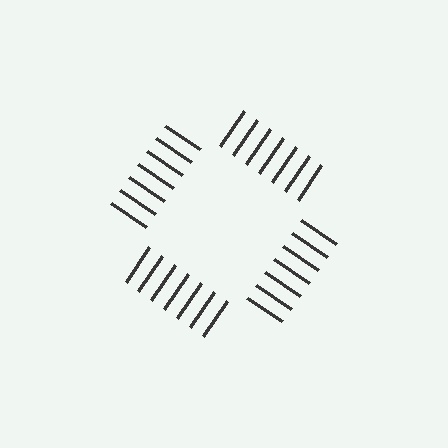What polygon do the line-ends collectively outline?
An illusory square — the line segments terminate on its edges but no continuous stroke is drawn.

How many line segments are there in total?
28 — 7 along each of the 4 edges.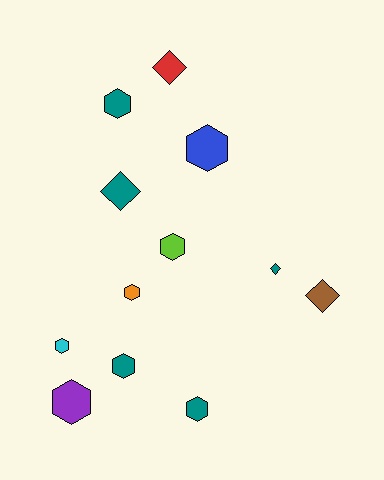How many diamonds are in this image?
There are 4 diamonds.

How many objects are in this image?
There are 12 objects.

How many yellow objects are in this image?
There are no yellow objects.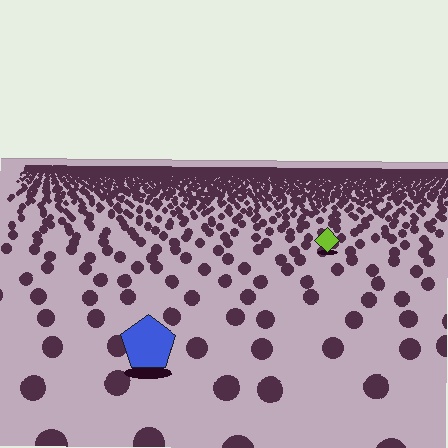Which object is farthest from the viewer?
The lime diamond is farthest from the viewer. It appears smaller and the ground texture around it is denser.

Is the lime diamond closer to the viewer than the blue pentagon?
No. The blue pentagon is closer — you can tell from the texture gradient: the ground texture is coarser near it.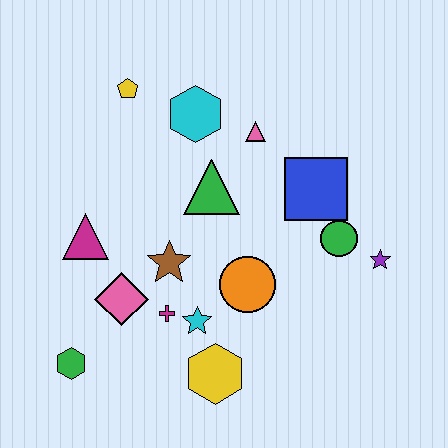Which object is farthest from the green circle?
The green hexagon is farthest from the green circle.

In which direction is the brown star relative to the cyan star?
The brown star is above the cyan star.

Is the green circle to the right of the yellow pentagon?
Yes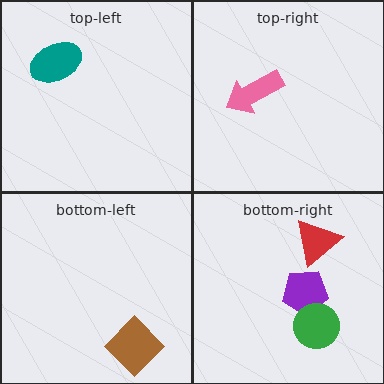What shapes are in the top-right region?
The pink arrow.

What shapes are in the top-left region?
The teal ellipse.